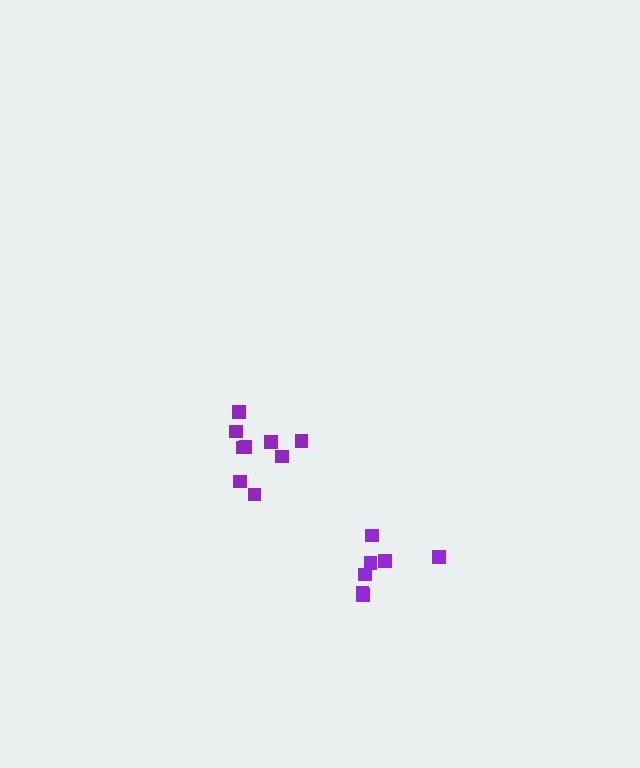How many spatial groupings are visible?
There are 2 spatial groupings.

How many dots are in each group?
Group 1: 7 dots, Group 2: 9 dots (16 total).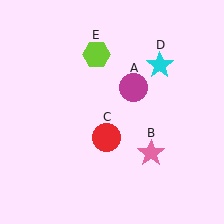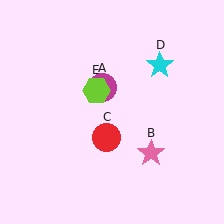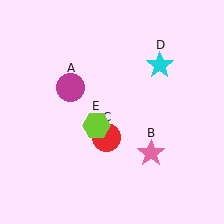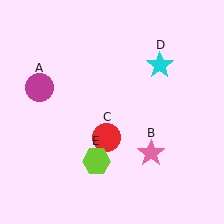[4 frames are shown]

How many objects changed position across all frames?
2 objects changed position: magenta circle (object A), lime hexagon (object E).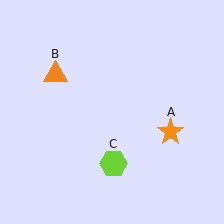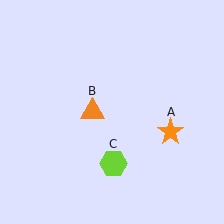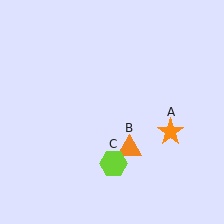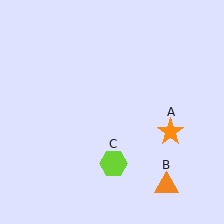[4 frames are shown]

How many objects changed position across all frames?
1 object changed position: orange triangle (object B).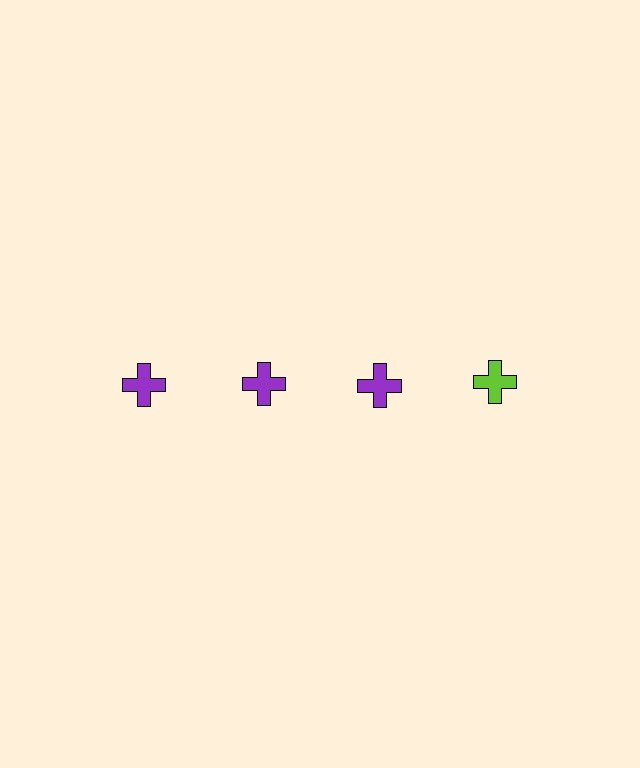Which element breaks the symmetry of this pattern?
The lime cross in the top row, second from right column breaks the symmetry. All other shapes are purple crosses.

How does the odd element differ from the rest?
It has a different color: lime instead of purple.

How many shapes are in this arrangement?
There are 4 shapes arranged in a grid pattern.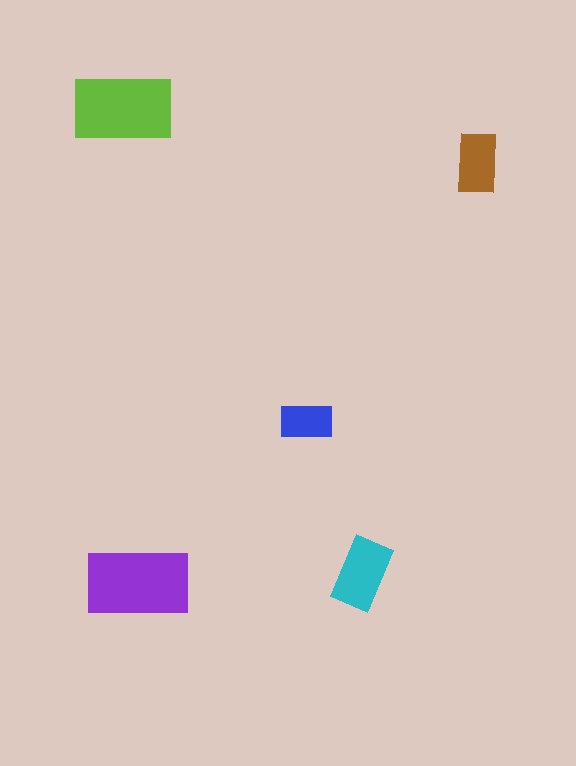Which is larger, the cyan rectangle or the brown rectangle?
The cyan one.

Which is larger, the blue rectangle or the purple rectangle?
The purple one.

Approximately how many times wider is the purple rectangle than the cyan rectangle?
About 1.5 times wider.